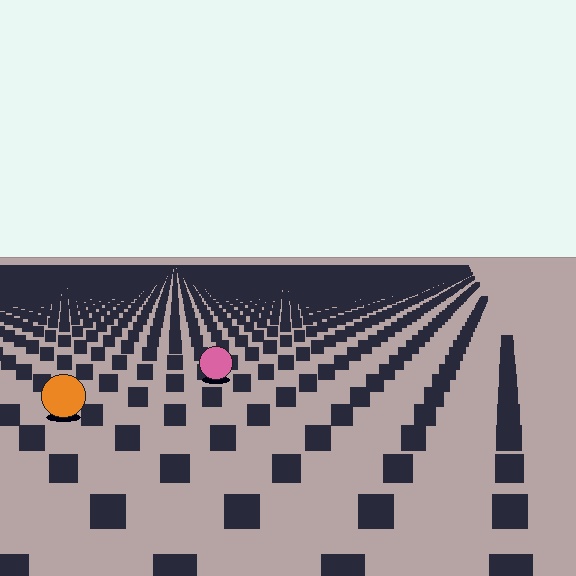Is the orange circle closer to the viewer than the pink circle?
Yes. The orange circle is closer — you can tell from the texture gradient: the ground texture is coarser near it.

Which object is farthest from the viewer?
The pink circle is farthest from the viewer. It appears smaller and the ground texture around it is denser.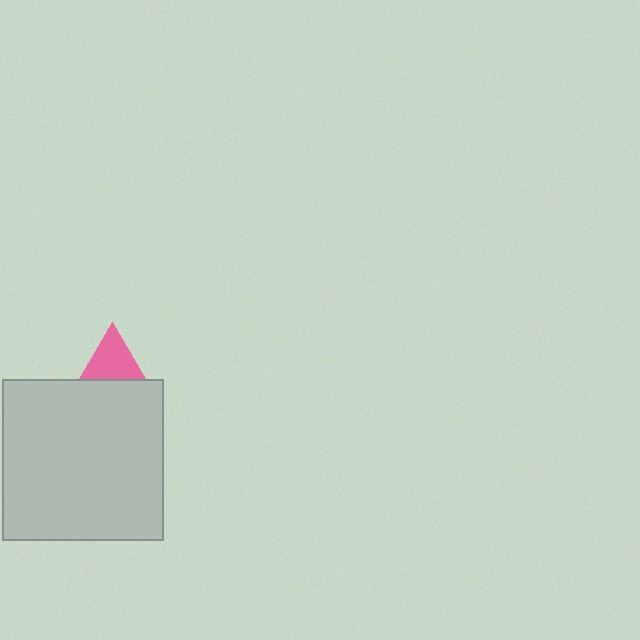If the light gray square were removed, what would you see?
You would see the complete pink triangle.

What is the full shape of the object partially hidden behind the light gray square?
The partially hidden object is a pink triangle.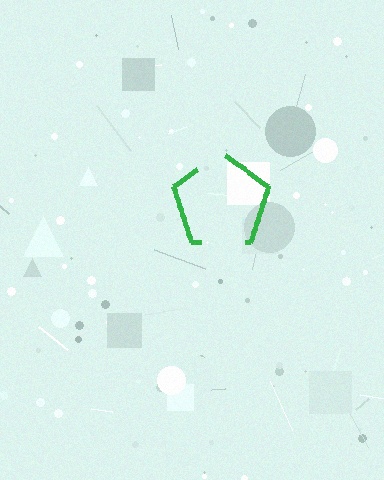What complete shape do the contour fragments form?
The contour fragments form a pentagon.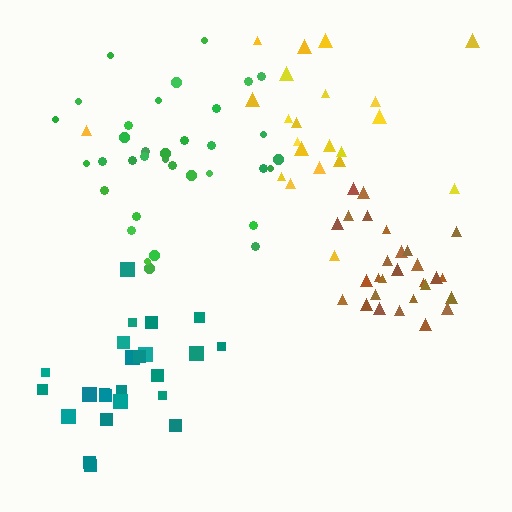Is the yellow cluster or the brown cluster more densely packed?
Brown.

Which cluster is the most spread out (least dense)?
Yellow.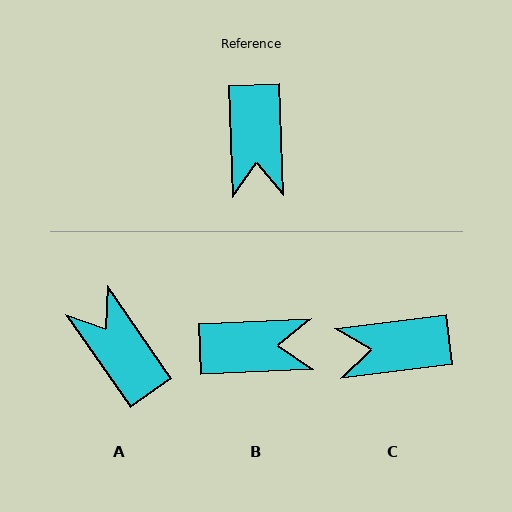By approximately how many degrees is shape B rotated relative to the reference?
Approximately 90 degrees counter-clockwise.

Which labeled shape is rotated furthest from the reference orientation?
A, about 147 degrees away.